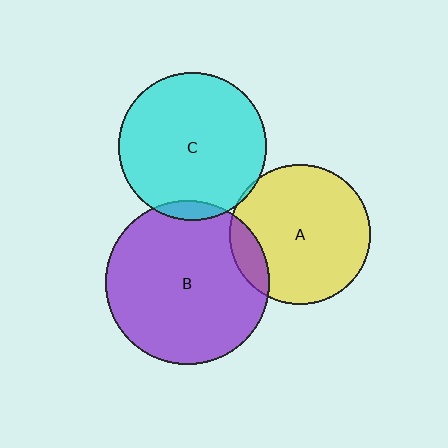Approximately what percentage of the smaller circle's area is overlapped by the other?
Approximately 10%.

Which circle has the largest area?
Circle B (purple).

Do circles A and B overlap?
Yes.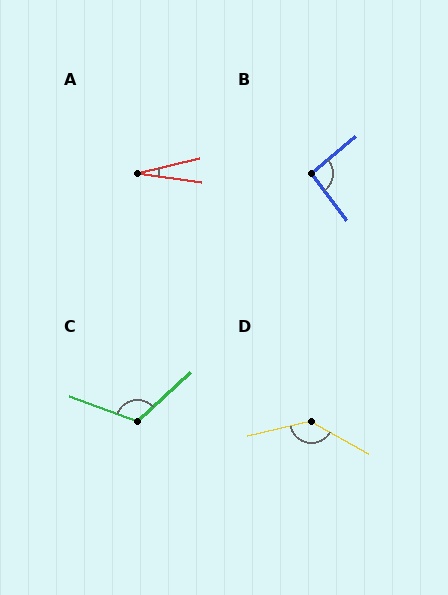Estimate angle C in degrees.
Approximately 117 degrees.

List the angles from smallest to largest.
A (21°), B (93°), C (117°), D (137°).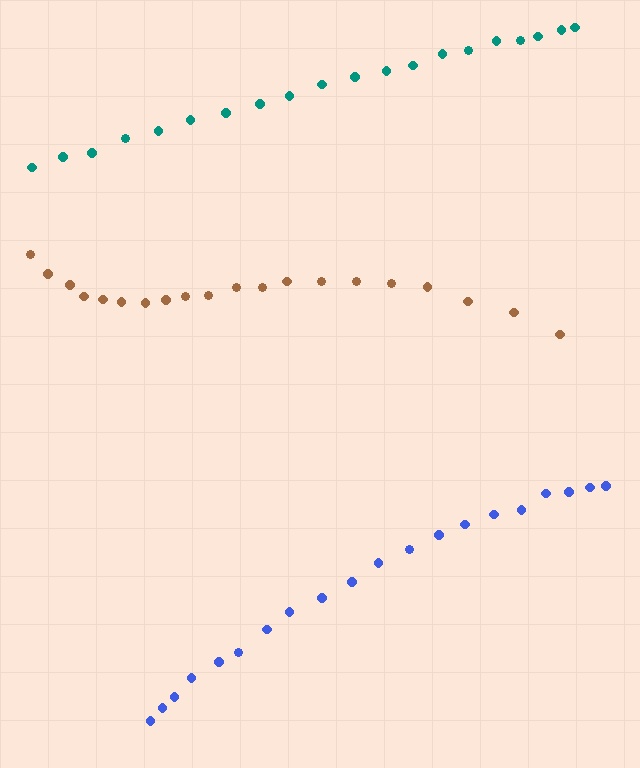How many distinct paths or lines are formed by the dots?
There are 3 distinct paths.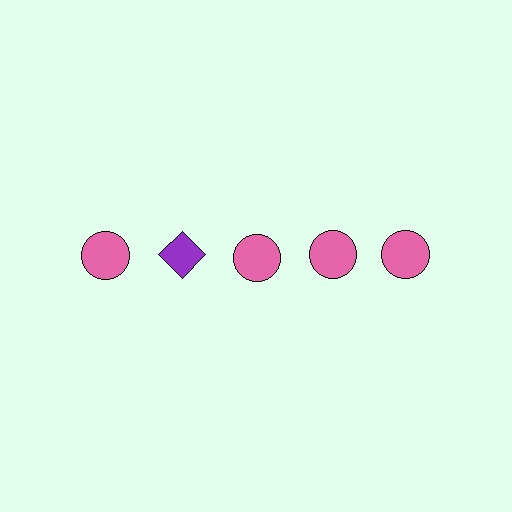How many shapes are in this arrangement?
There are 5 shapes arranged in a grid pattern.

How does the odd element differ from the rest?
It differs in both color (purple instead of pink) and shape (diamond instead of circle).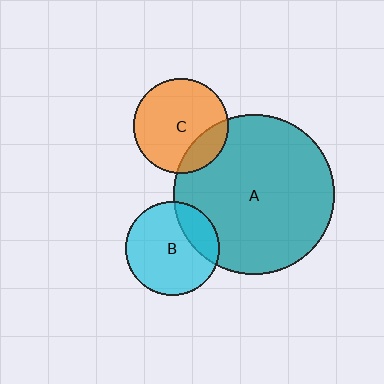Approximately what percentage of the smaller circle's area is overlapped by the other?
Approximately 25%.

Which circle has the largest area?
Circle A (teal).